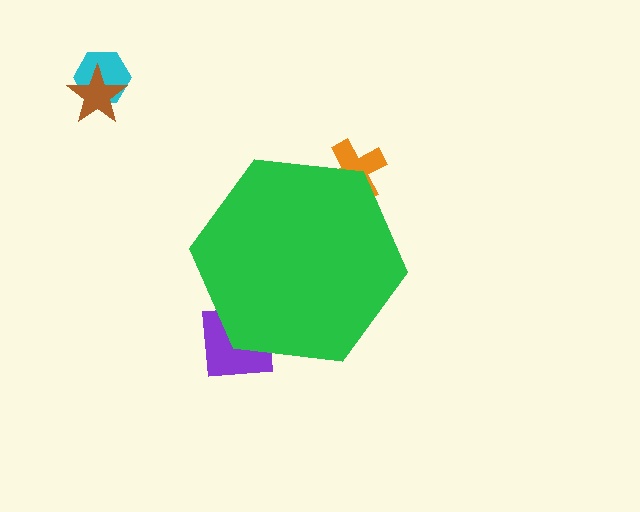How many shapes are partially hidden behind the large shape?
2 shapes are partially hidden.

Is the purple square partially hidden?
Yes, the purple square is partially hidden behind the green hexagon.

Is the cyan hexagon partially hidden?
No, the cyan hexagon is fully visible.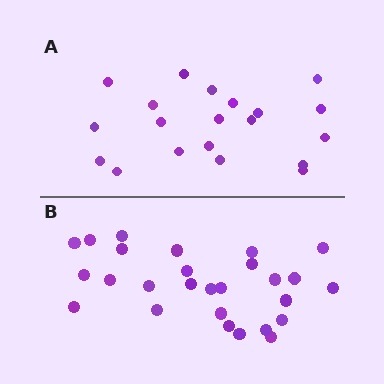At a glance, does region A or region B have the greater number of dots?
Region B (the bottom region) has more dots.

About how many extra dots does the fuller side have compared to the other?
Region B has roughly 8 or so more dots than region A.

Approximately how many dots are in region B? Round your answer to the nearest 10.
About 30 dots. (The exact count is 27, which rounds to 30.)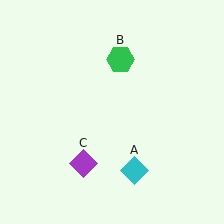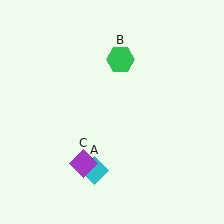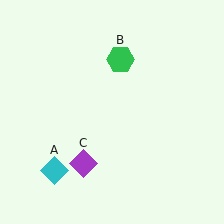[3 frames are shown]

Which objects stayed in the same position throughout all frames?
Green hexagon (object B) and purple diamond (object C) remained stationary.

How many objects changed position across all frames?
1 object changed position: cyan diamond (object A).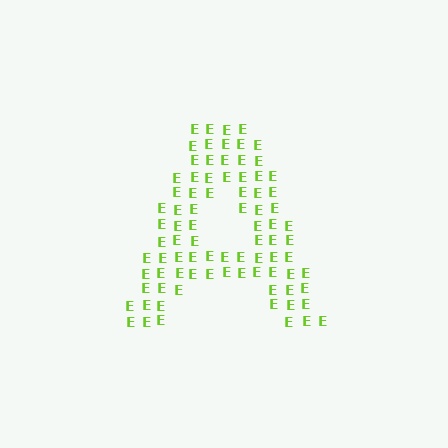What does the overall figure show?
The overall figure shows the letter A.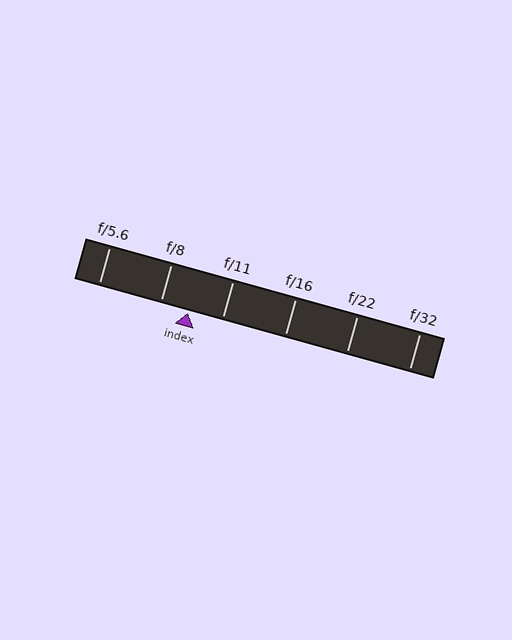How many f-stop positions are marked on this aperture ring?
There are 6 f-stop positions marked.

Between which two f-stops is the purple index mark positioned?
The index mark is between f/8 and f/11.